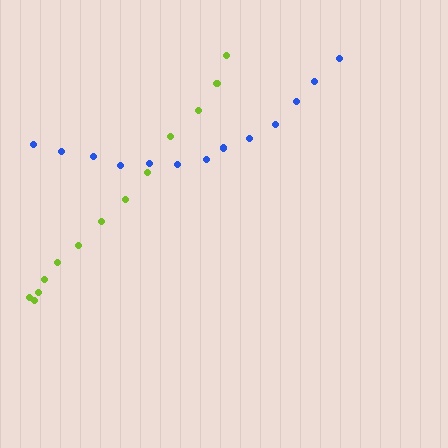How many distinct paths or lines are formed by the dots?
There are 2 distinct paths.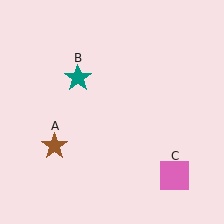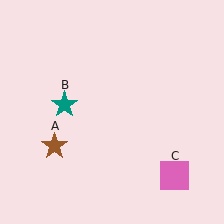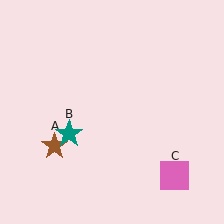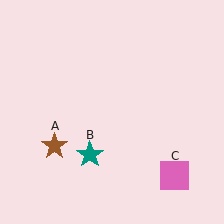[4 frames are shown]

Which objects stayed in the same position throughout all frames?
Brown star (object A) and pink square (object C) remained stationary.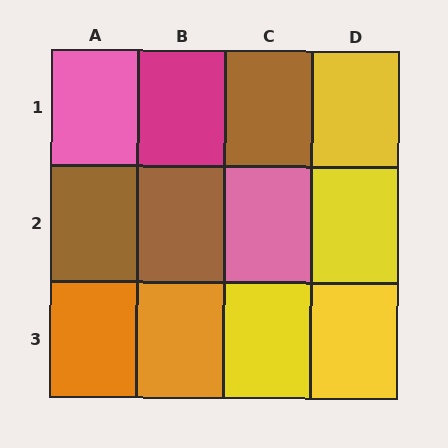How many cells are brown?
3 cells are brown.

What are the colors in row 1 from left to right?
Pink, magenta, brown, yellow.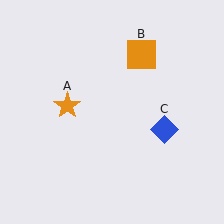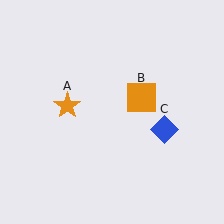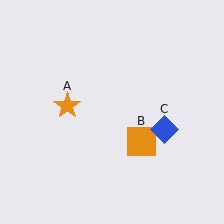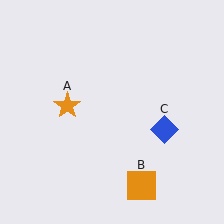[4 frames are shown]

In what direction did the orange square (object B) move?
The orange square (object B) moved down.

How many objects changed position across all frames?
1 object changed position: orange square (object B).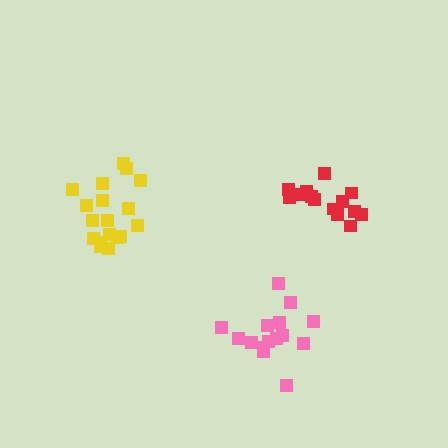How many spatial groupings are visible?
There are 3 spatial groupings.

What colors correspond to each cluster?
The clusters are colored: red, pink, yellow.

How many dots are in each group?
Group 1: 14 dots, Group 2: 15 dots, Group 3: 18 dots (47 total).